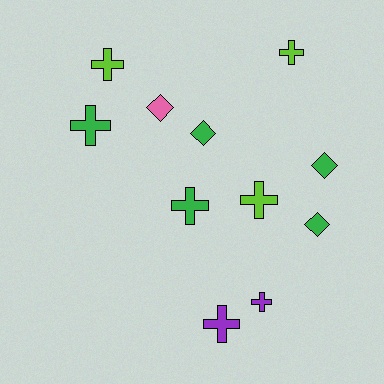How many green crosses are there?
There are 2 green crosses.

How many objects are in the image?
There are 11 objects.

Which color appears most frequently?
Green, with 5 objects.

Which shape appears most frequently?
Cross, with 7 objects.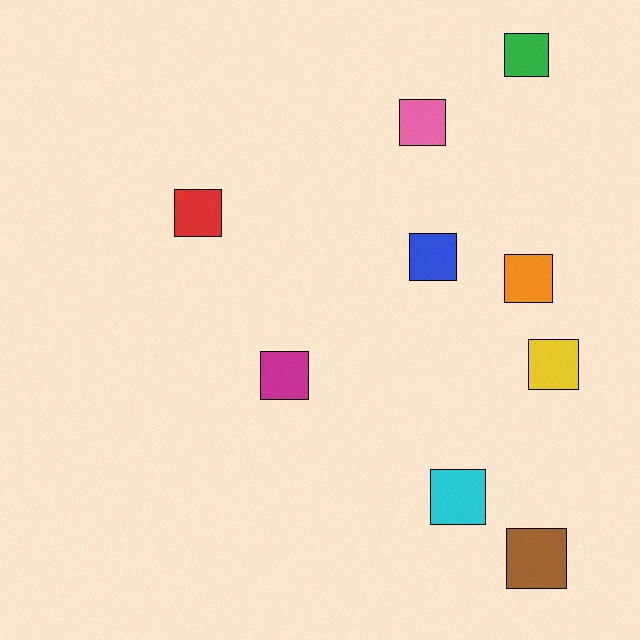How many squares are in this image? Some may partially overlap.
There are 9 squares.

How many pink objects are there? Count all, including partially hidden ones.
There is 1 pink object.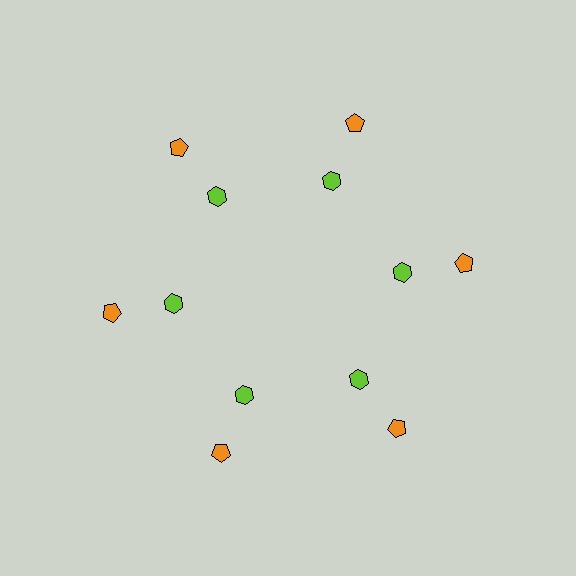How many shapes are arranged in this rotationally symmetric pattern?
There are 12 shapes, arranged in 6 groups of 2.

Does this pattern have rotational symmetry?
Yes, this pattern has 6-fold rotational symmetry. It looks the same after rotating 60 degrees around the center.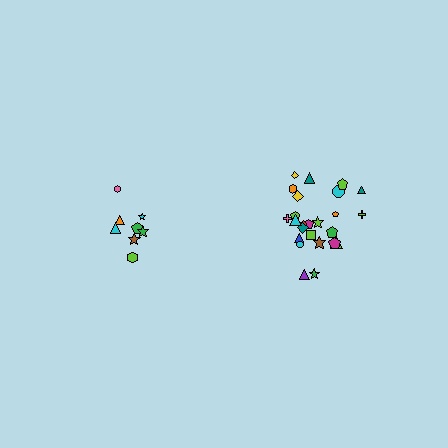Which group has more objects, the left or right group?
The right group.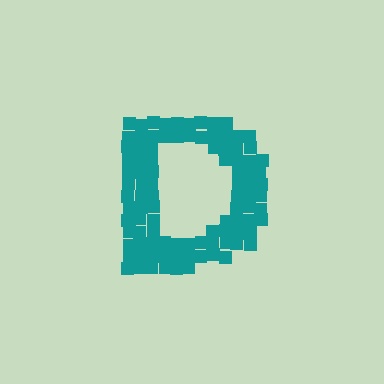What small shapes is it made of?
It is made of small squares.